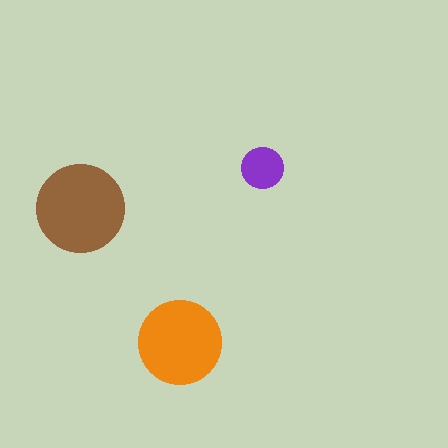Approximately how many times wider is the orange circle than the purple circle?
About 2 times wider.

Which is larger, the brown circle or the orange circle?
The brown one.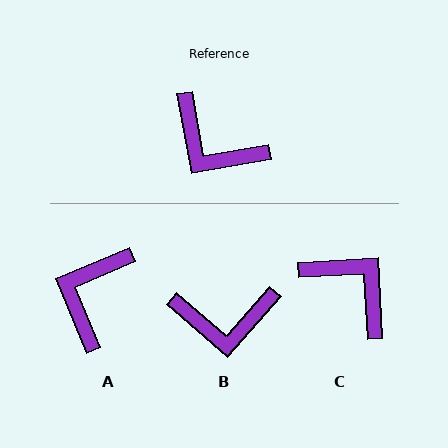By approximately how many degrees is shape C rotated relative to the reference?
Approximately 173 degrees counter-clockwise.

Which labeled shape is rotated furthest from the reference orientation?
C, about 173 degrees away.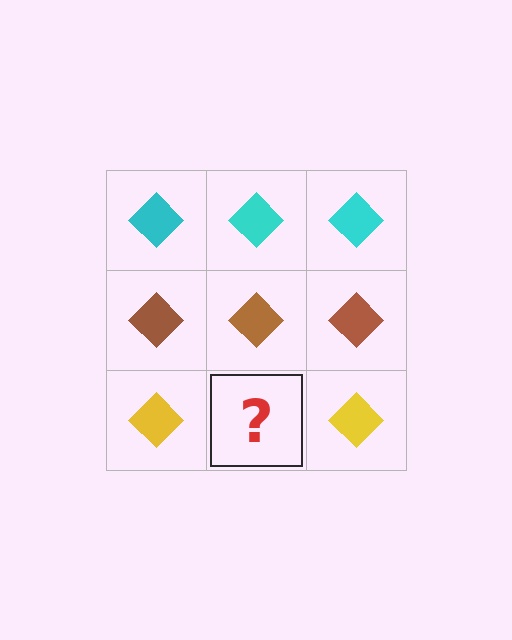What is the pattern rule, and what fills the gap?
The rule is that each row has a consistent color. The gap should be filled with a yellow diamond.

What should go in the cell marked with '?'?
The missing cell should contain a yellow diamond.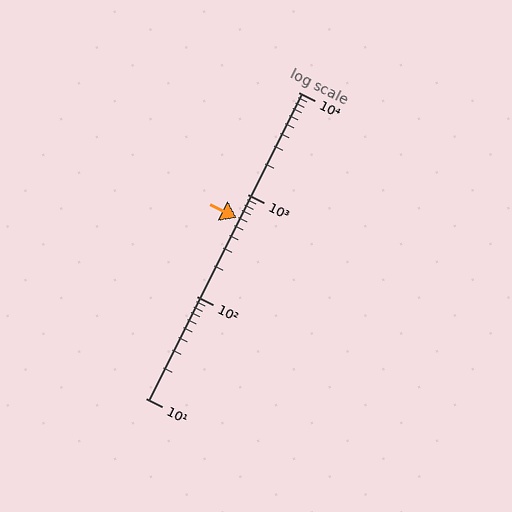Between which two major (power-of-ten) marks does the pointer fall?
The pointer is between 100 and 1000.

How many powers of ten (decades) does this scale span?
The scale spans 3 decades, from 10 to 10000.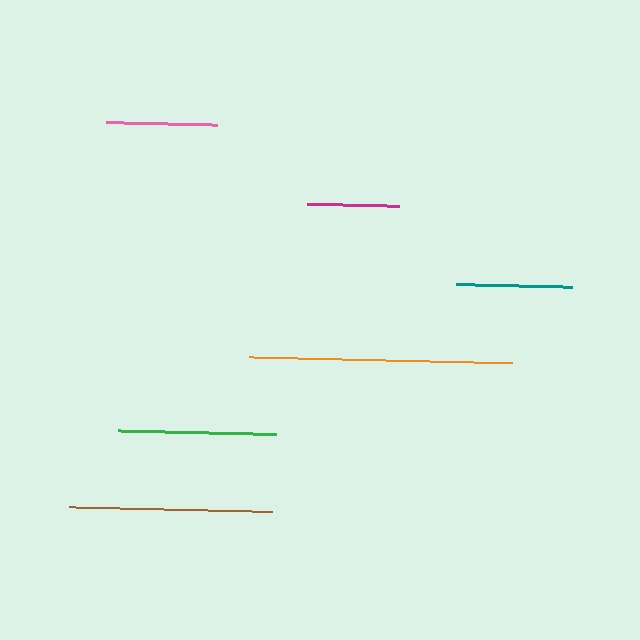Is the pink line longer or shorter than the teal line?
The teal line is longer than the pink line.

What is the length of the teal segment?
The teal segment is approximately 116 pixels long.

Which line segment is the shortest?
The magenta line is the shortest at approximately 93 pixels.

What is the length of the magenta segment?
The magenta segment is approximately 93 pixels long.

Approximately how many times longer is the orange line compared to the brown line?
The orange line is approximately 1.3 times the length of the brown line.